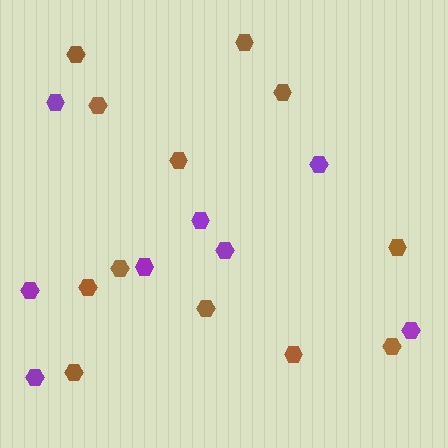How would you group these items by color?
There are 2 groups: one group of brown hexagons (12) and one group of purple hexagons (8).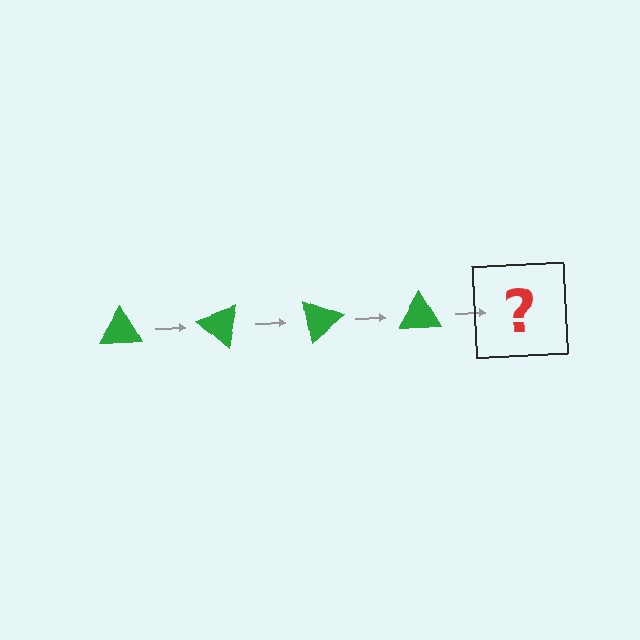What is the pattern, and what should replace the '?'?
The pattern is that the triangle rotates 40 degrees each step. The '?' should be a green triangle rotated 160 degrees.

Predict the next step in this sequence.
The next step is a green triangle rotated 160 degrees.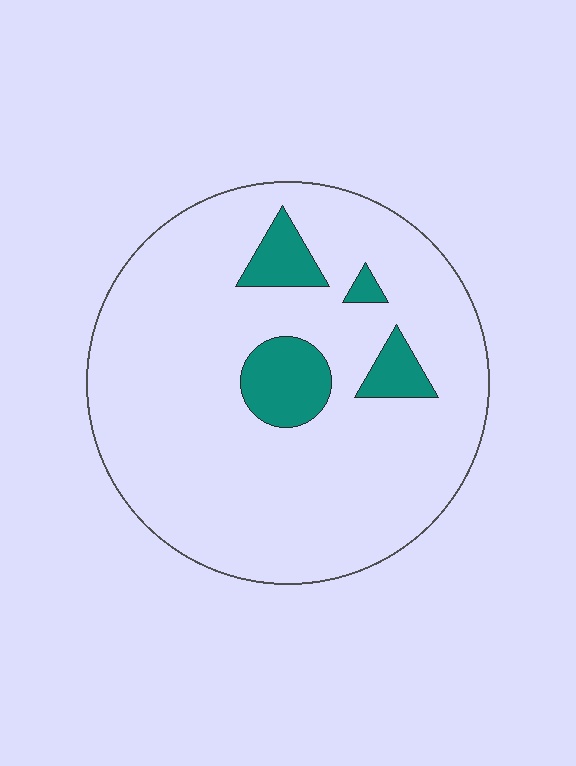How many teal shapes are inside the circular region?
4.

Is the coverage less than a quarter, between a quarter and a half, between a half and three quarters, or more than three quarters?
Less than a quarter.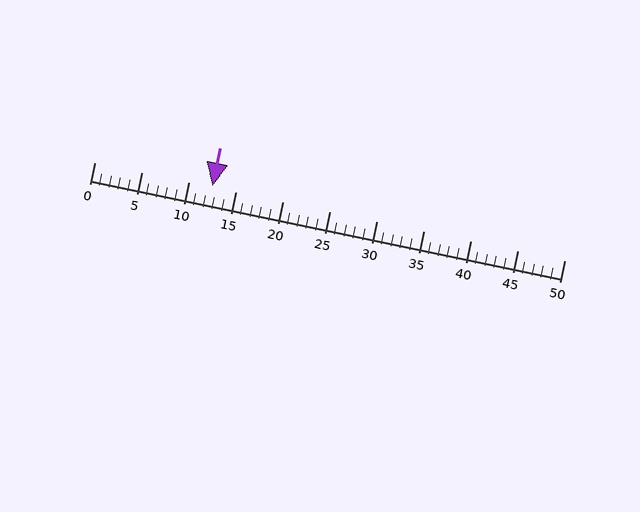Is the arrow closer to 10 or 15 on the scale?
The arrow is closer to 15.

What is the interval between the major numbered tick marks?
The major tick marks are spaced 5 units apart.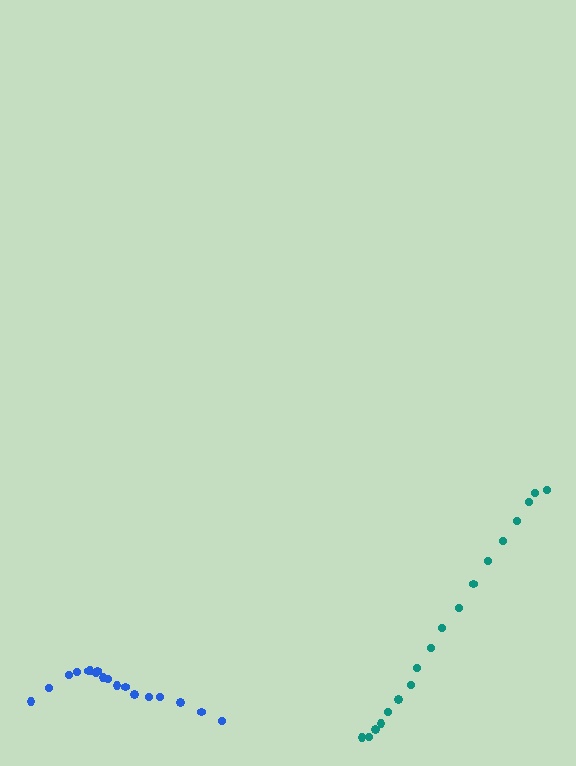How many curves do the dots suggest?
There are 2 distinct paths.